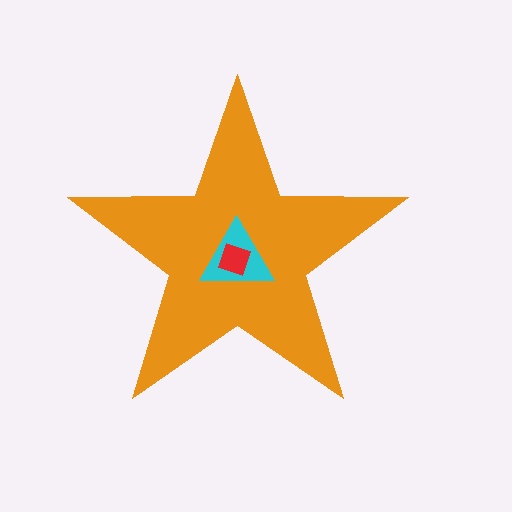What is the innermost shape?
The red square.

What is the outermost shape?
The orange star.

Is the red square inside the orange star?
Yes.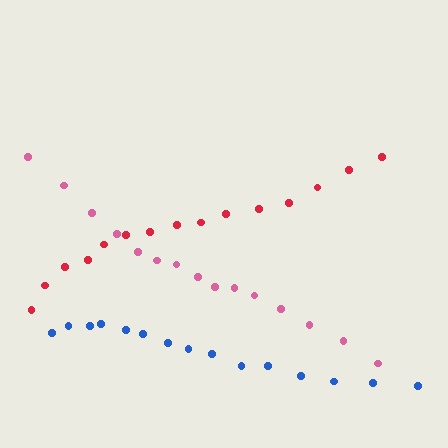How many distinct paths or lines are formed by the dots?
There are 3 distinct paths.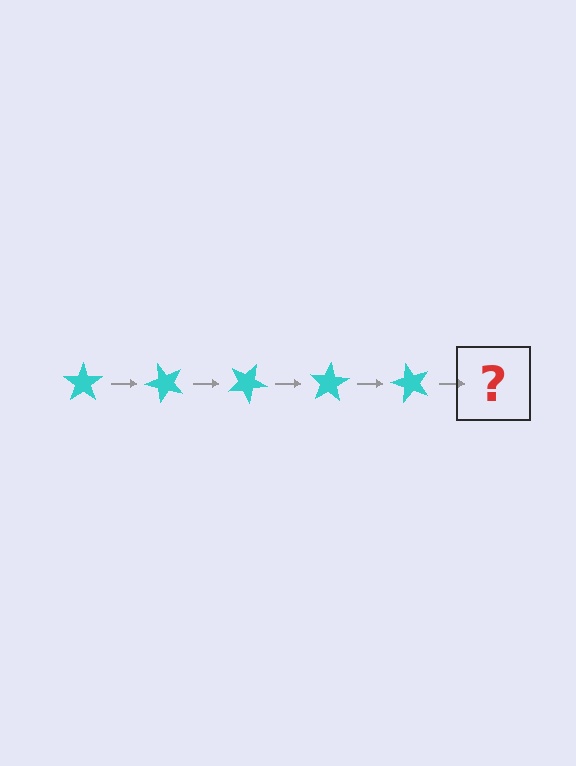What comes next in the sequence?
The next element should be a cyan star rotated 250 degrees.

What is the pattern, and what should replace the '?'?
The pattern is that the star rotates 50 degrees each step. The '?' should be a cyan star rotated 250 degrees.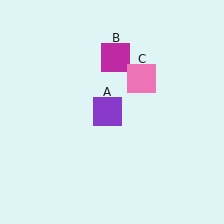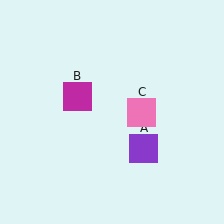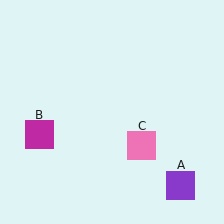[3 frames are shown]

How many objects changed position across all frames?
3 objects changed position: purple square (object A), magenta square (object B), pink square (object C).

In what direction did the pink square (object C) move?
The pink square (object C) moved down.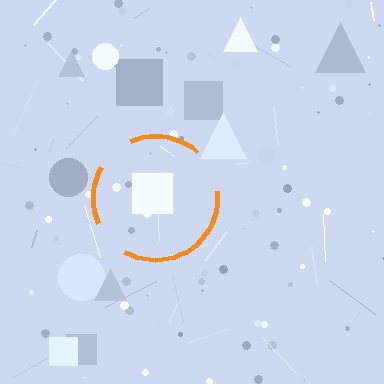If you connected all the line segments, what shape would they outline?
They would outline a circle.